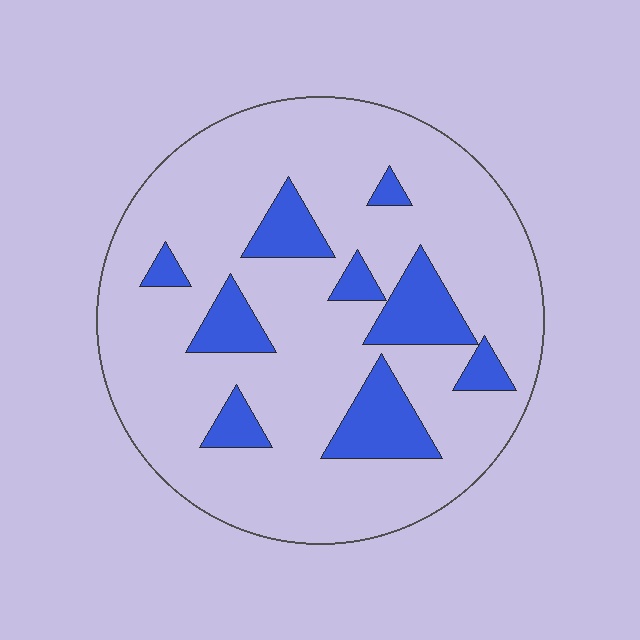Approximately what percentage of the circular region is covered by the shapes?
Approximately 20%.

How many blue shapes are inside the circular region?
9.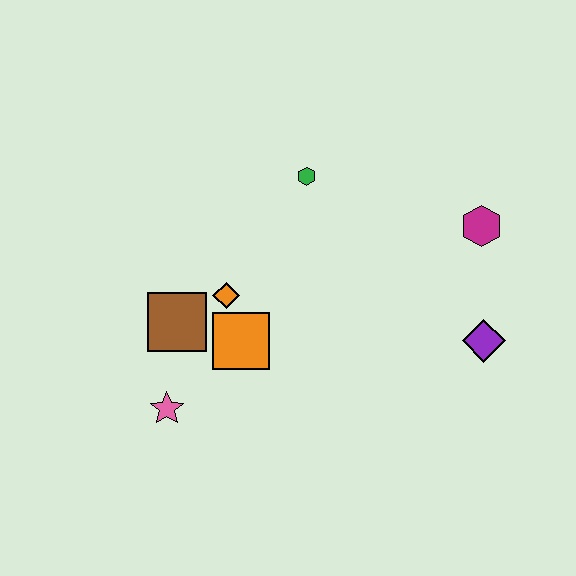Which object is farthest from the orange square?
The magenta hexagon is farthest from the orange square.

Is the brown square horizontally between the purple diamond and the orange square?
No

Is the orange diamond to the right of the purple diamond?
No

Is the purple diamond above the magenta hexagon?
No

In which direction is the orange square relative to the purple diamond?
The orange square is to the left of the purple diamond.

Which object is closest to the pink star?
The brown square is closest to the pink star.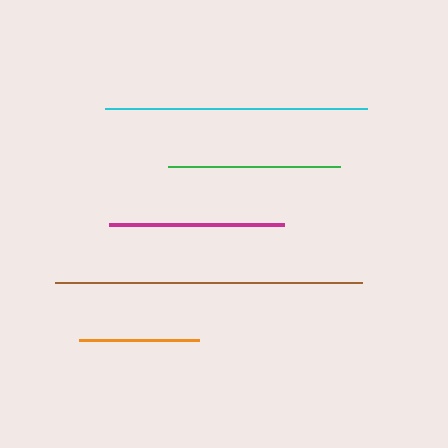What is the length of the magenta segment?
The magenta segment is approximately 175 pixels long.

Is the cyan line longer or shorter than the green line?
The cyan line is longer than the green line.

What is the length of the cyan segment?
The cyan segment is approximately 262 pixels long.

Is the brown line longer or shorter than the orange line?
The brown line is longer than the orange line.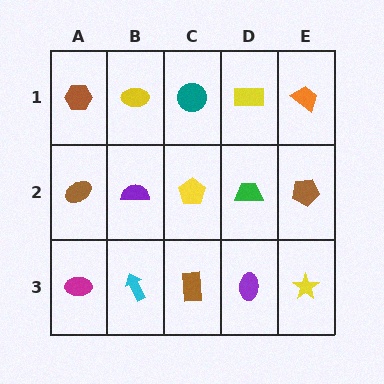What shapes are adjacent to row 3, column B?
A purple semicircle (row 2, column B), a magenta ellipse (row 3, column A), a brown rectangle (row 3, column C).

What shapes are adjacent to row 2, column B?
A yellow ellipse (row 1, column B), a cyan arrow (row 3, column B), a brown ellipse (row 2, column A), a yellow pentagon (row 2, column C).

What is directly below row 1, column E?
A brown pentagon.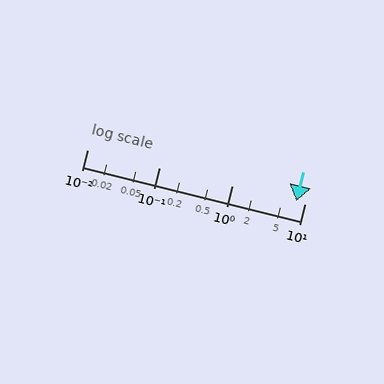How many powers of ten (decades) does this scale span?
The scale spans 3 decades, from 0.01 to 10.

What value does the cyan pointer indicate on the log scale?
The pointer indicates approximately 7.6.